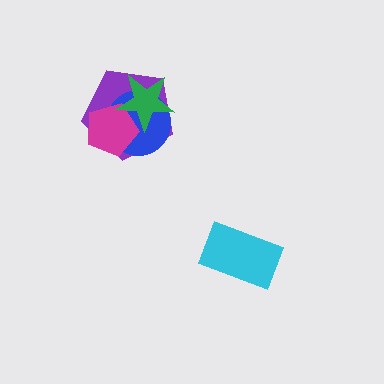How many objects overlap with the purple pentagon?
3 objects overlap with the purple pentagon.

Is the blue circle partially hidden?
Yes, it is partially covered by another shape.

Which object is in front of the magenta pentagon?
The green star is in front of the magenta pentagon.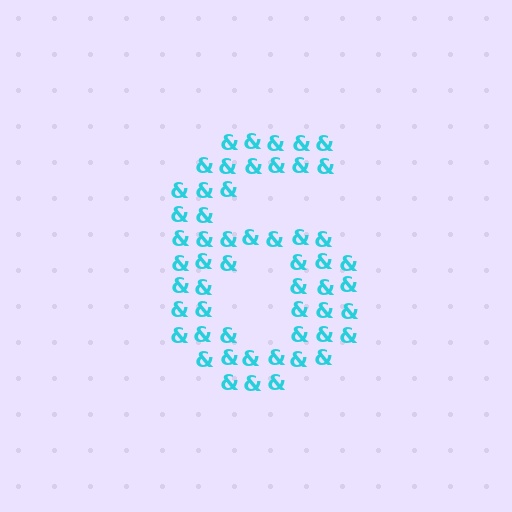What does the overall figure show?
The overall figure shows the digit 6.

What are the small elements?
The small elements are ampersands.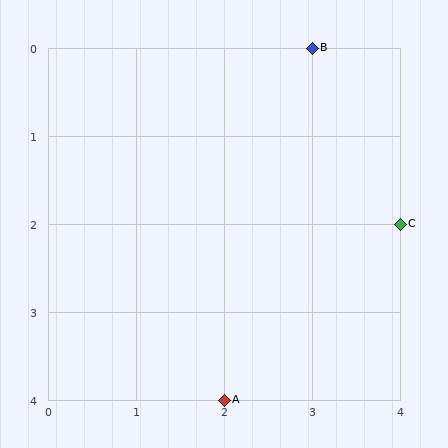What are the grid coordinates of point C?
Point C is at grid coordinates (4, 2).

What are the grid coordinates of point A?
Point A is at grid coordinates (2, 4).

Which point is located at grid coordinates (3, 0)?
Point B is at (3, 0).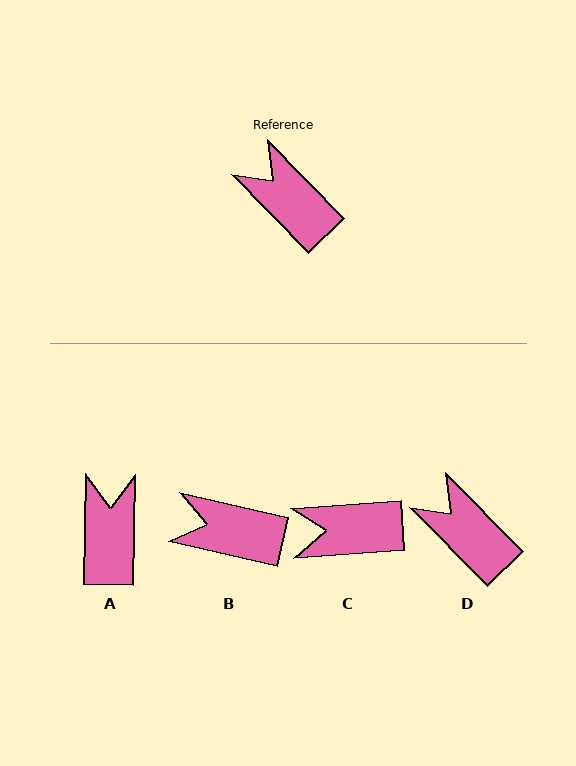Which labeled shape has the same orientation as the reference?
D.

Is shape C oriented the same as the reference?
No, it is off by about 49 degrees.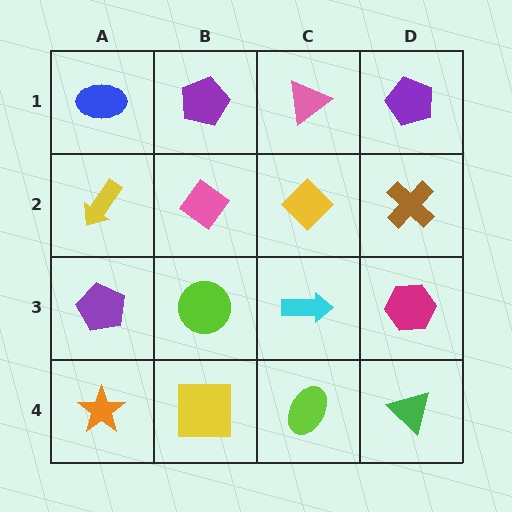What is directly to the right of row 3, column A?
A lime circle.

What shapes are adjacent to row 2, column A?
A blue ellipse (row 1, column A), a purple pentagon (row 3, column A), a pink diamond (row 2, column B).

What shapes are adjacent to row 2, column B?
A purple pentagon (row 1, column B), a lime circle (row 3, column B), a yellow arrow (row 2, column A), a yellow diamond (row 2, column C).